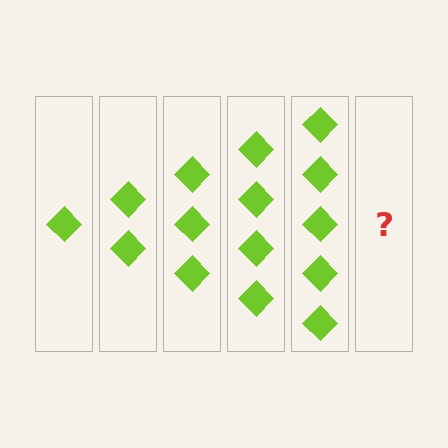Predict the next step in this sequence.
The next step is 6 diamonds.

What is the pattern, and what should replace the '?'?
The pattern is that each step adds one more diamond. The '?' should be 6 diamonds.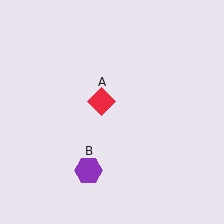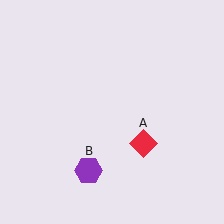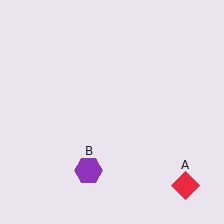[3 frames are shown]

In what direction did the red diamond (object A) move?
The red diamond (object A) moved down and to the right.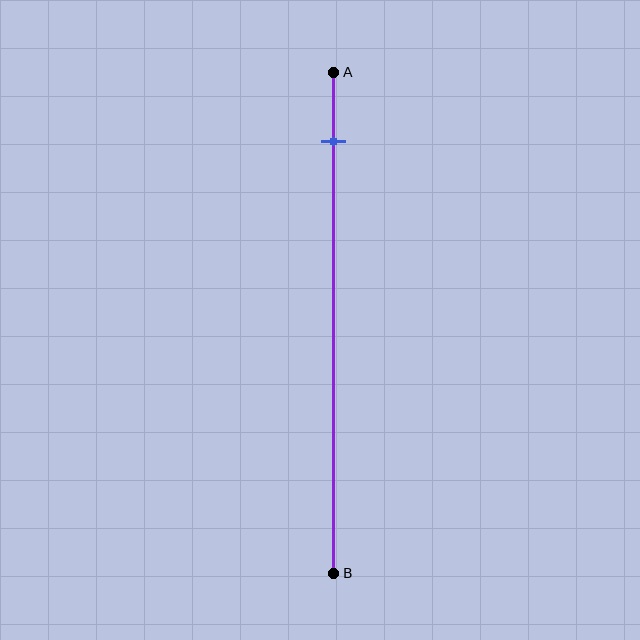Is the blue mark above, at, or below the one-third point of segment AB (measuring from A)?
The blue mark is above the one-third point of segment AB.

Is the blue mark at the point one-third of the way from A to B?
No, the mark is at about 15% from A, not at the 33% one-third point.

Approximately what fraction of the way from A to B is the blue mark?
The blue mark is approximately 15% of the way from A to B.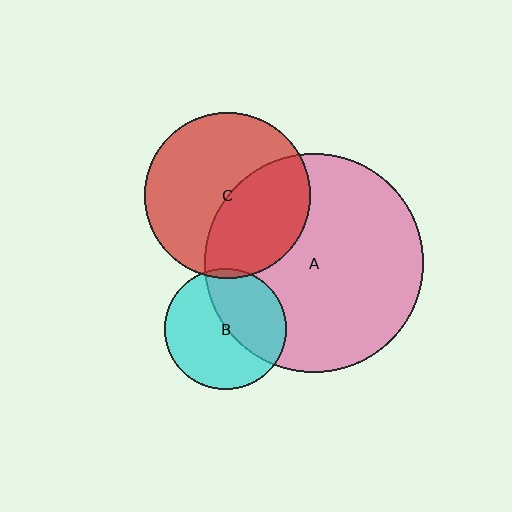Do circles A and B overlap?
Yes.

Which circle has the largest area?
Circle A (pink).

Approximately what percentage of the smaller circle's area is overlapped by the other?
Approximately 45%.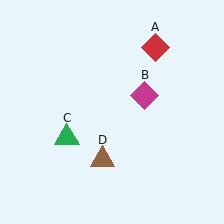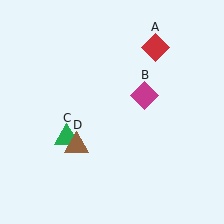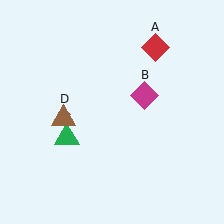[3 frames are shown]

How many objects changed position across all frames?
1 object changed position: brown triangle (object D).